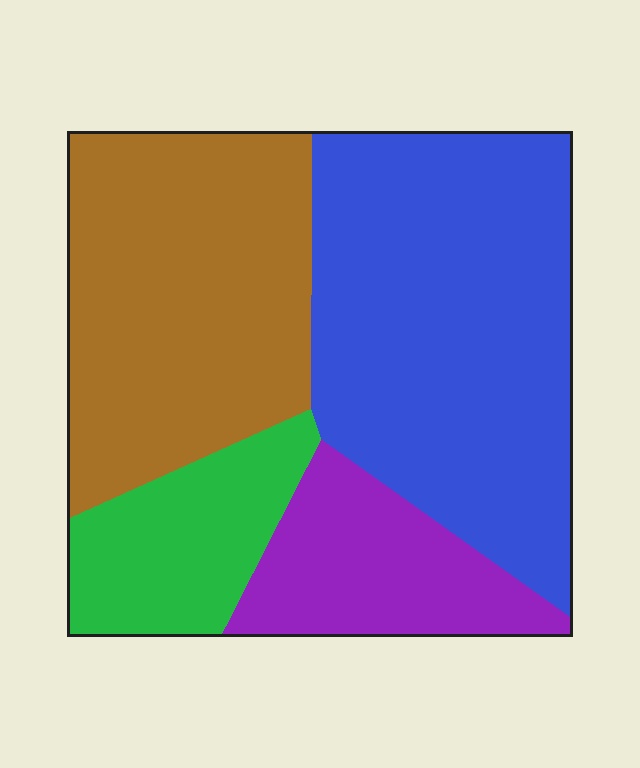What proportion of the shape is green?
Green covers 13% of the shape.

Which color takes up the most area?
Blue, at roughly 40%.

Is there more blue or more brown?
Blue.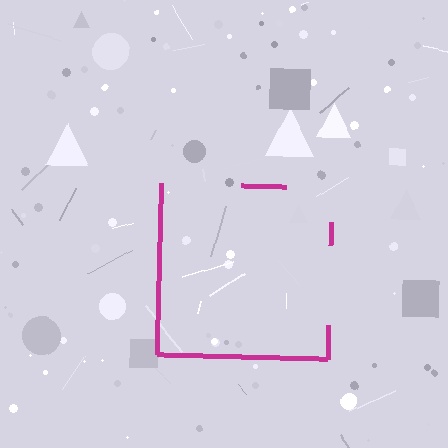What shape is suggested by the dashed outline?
The dashed outline suggests a square.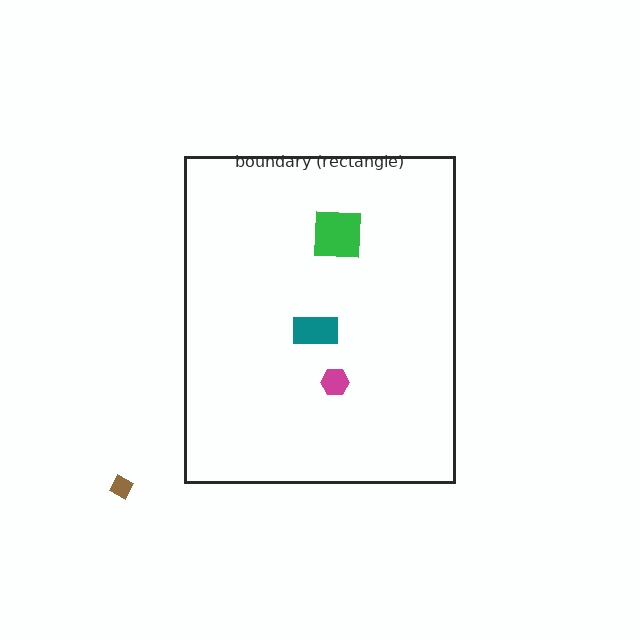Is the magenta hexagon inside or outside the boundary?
Inside.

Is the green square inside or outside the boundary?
Inside.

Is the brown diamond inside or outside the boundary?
Outside.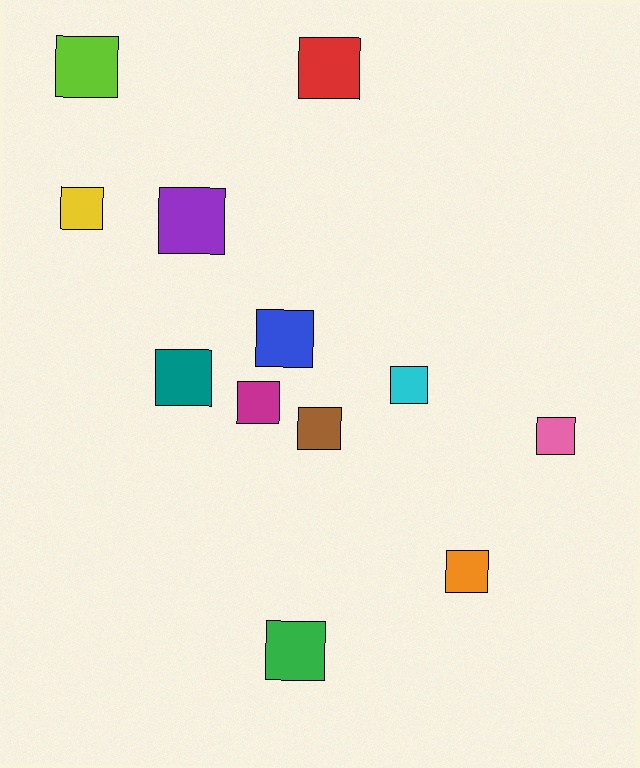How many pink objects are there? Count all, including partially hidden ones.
There is 1 pink object.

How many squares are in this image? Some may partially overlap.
There are 12 squares.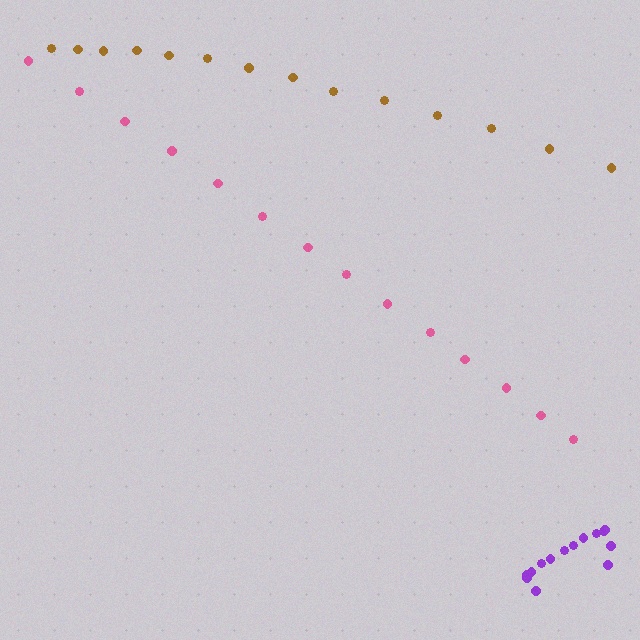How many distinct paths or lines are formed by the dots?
There are 3 distinct paths.